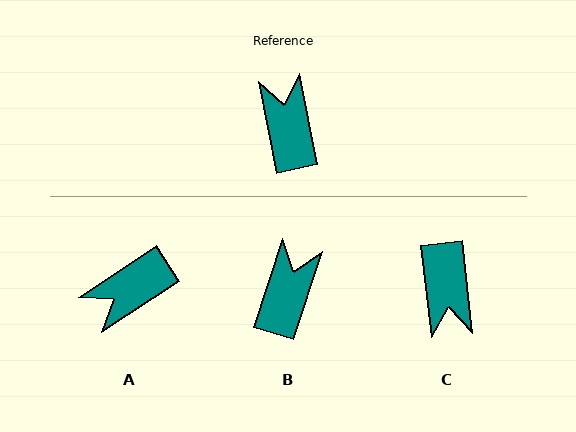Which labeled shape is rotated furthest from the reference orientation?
C, about 175 degrees away.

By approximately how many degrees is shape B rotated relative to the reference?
Approximately 29 degrees clockwise.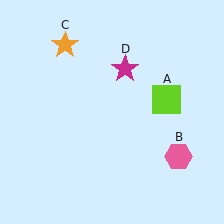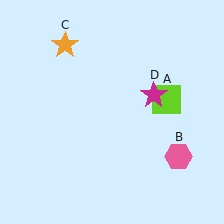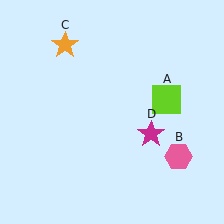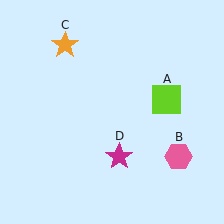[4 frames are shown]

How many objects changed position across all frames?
1 object changed position: magenta star (object D).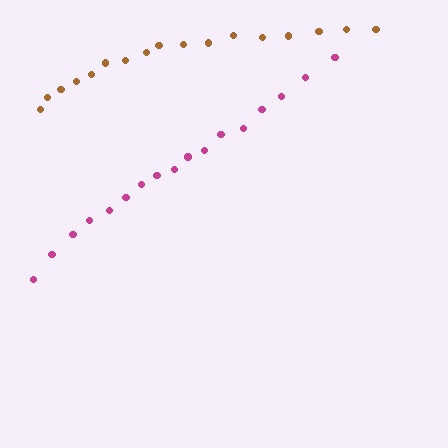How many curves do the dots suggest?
There are 2 distinct paths.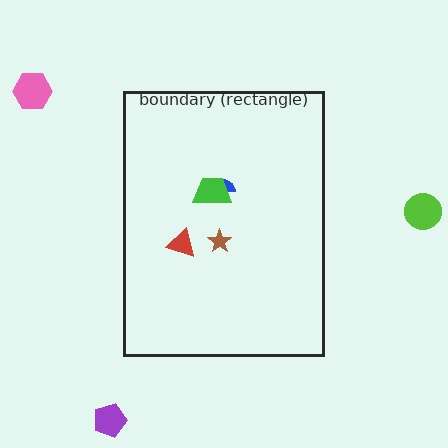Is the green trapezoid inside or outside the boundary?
Inside.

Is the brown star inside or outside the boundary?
Inside.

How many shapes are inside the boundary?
4 inside, 3 outside.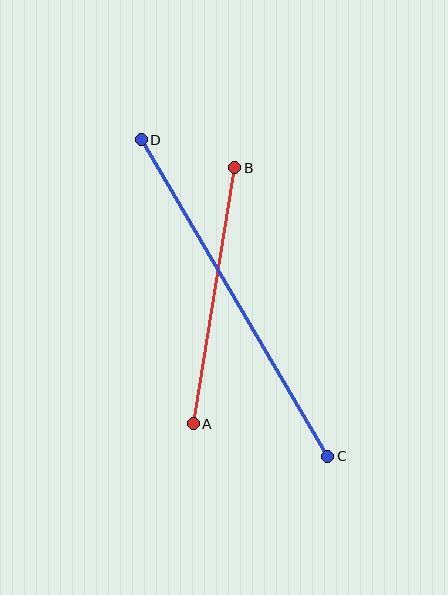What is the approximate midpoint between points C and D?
The midpoint is at approximately (235, 298) pixels.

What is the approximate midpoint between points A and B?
The midpoint is at approximately (214, 296) pixels.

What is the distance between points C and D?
The distance is approximately 367 pixels.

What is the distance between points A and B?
The distance is approximately 259 pixels.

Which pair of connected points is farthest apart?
Points C and D are farthest apart.